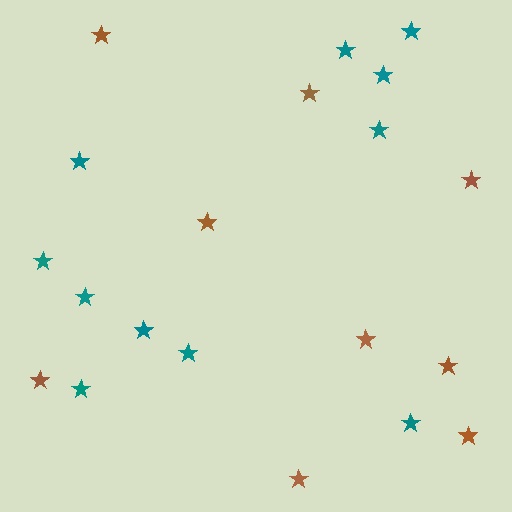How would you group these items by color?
There are 2 groups: one group of teal stars (11) and one group of brown stars (9).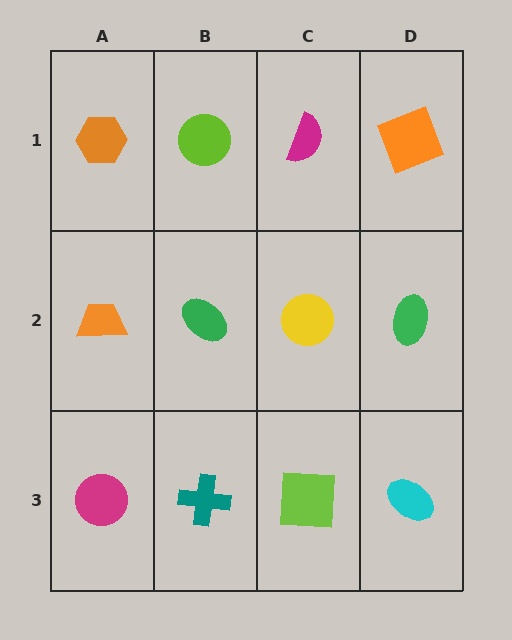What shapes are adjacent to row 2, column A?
An orange hexagon (row 1, column A), a magenta circle (row 3, column A), a green ellipse (row 2, column B).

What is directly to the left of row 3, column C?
A teal cross.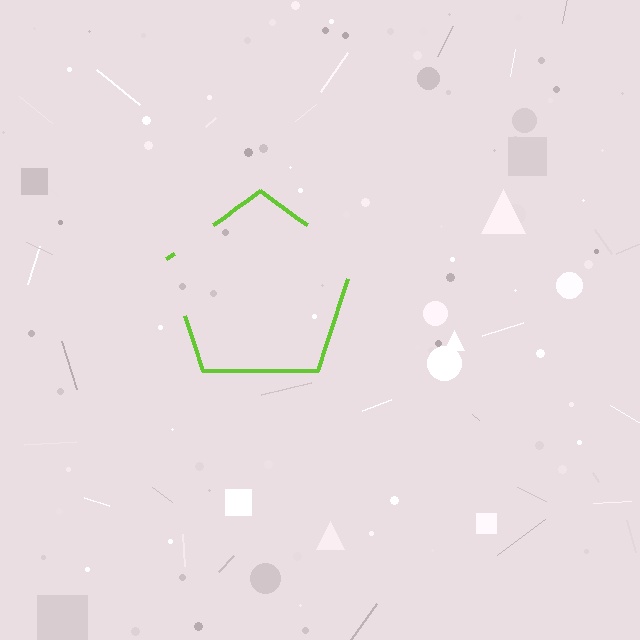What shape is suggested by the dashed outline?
The dashed outline suggests a pentagon.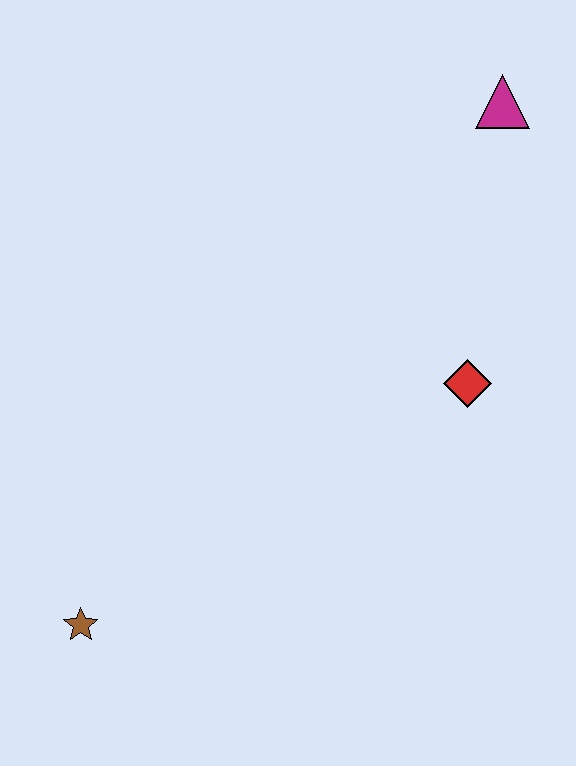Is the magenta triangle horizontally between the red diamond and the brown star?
No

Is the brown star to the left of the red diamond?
Yes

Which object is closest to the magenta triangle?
The red diamond is closest to the magenta triangle.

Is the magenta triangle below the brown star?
No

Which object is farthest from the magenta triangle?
The brown star is farthest from the magenta triangle.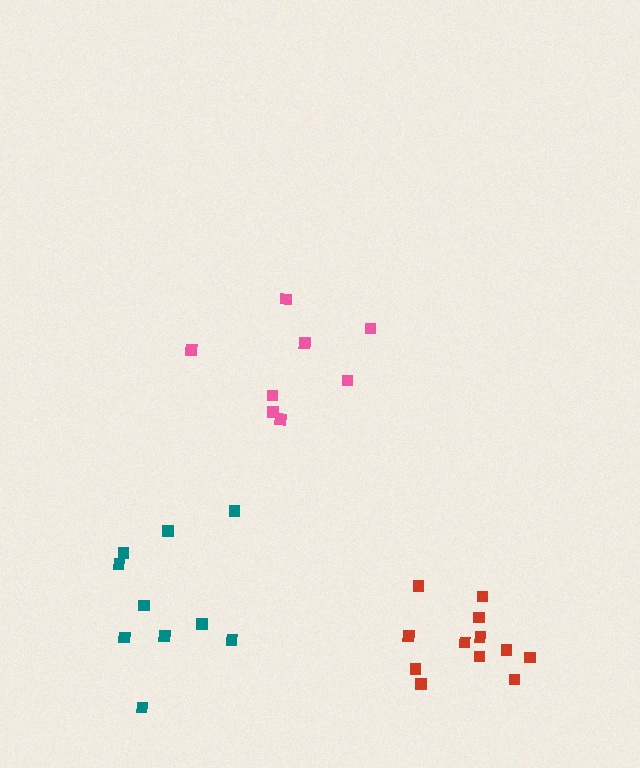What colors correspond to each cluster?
The clusters are colored: pink, teal, red.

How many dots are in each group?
Group 1: 8 dots, Group 2: 10 dots, Group 3: 12 dots (30 total).